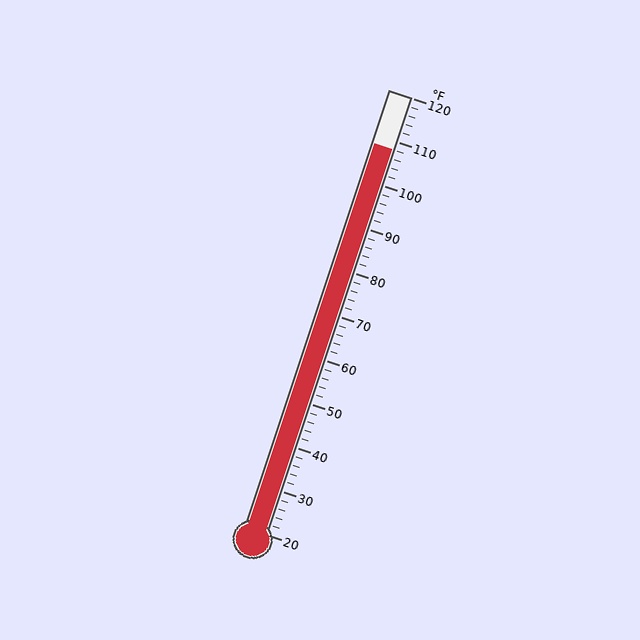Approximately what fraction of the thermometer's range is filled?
The thermometer is filled to approximately 90% of its range.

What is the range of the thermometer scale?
The thermometer scale ranges from 20°F to 120°F.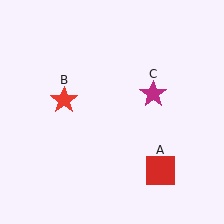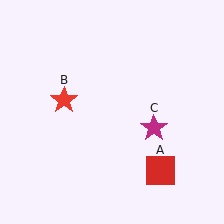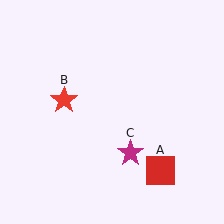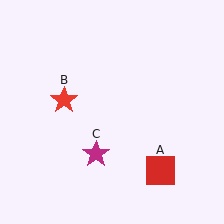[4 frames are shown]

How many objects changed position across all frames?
1 object changed position: magenta star (object C).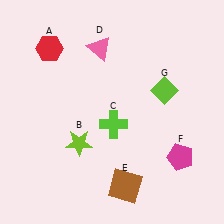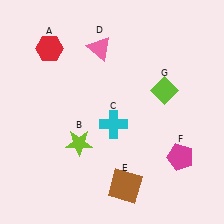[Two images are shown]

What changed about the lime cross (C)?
In Image 1, C is lime. In Image 2, it changed to cyan.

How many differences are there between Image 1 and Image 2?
There is 1 difference between the two images.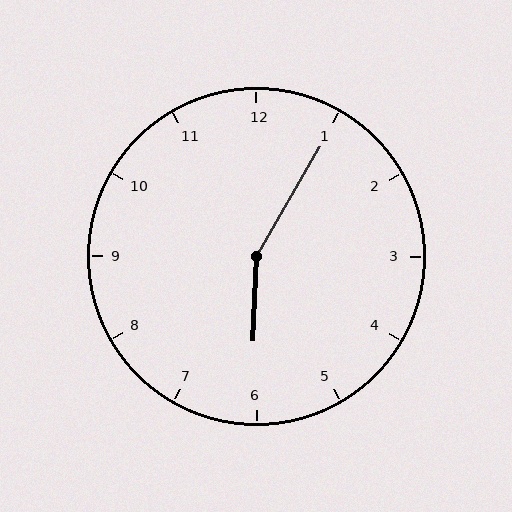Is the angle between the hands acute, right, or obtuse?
It is obtuse.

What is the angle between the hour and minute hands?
Approximately 152 degrees.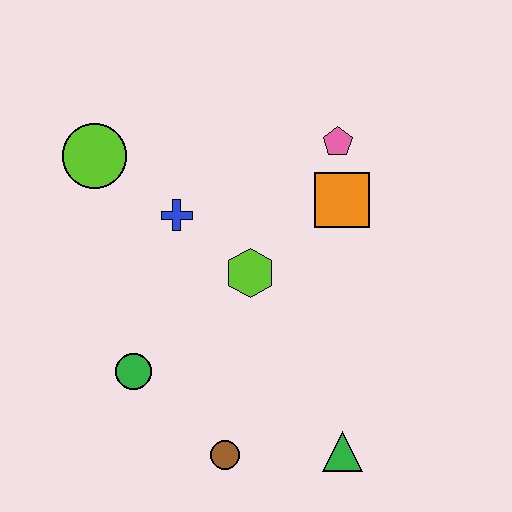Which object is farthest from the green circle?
The pink pentagon is farthest from the green circle.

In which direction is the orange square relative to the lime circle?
The orange square is to the right of the lime circle.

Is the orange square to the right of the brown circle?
Yes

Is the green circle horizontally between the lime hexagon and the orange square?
No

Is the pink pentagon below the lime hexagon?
No